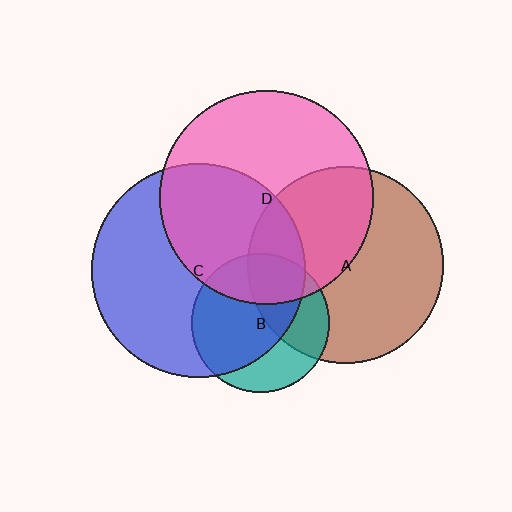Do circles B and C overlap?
Yes.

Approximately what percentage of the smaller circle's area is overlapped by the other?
Approximately 65%.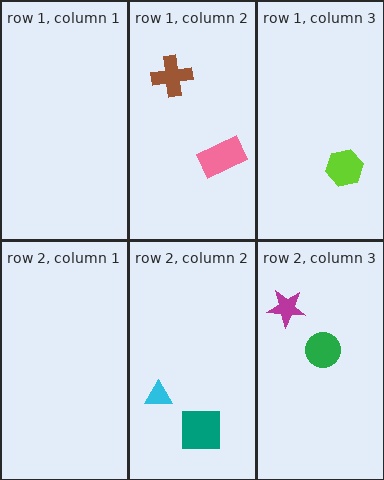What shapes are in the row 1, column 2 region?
The pink rectangle, the brown cross.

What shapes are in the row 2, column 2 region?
The cyan triangle, the teal square.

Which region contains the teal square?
The row 2, column 2 region.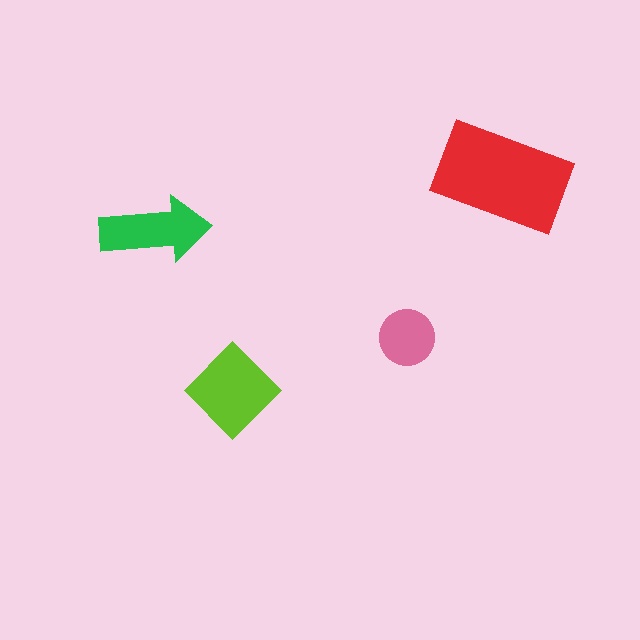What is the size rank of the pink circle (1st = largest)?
4th.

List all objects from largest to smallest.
The red rectangle, the lime diamond, the green arrow, the pink circle.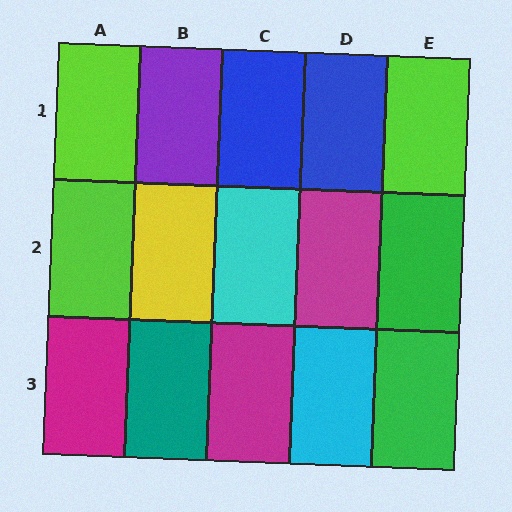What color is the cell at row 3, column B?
Teal.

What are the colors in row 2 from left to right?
Lime, yellow, cyan, magenta, green.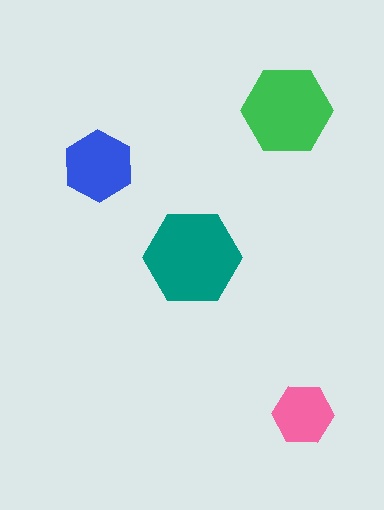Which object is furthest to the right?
The pink hexagon is rightmost.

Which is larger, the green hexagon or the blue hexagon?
The green one.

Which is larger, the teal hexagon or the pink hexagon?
The teal one.